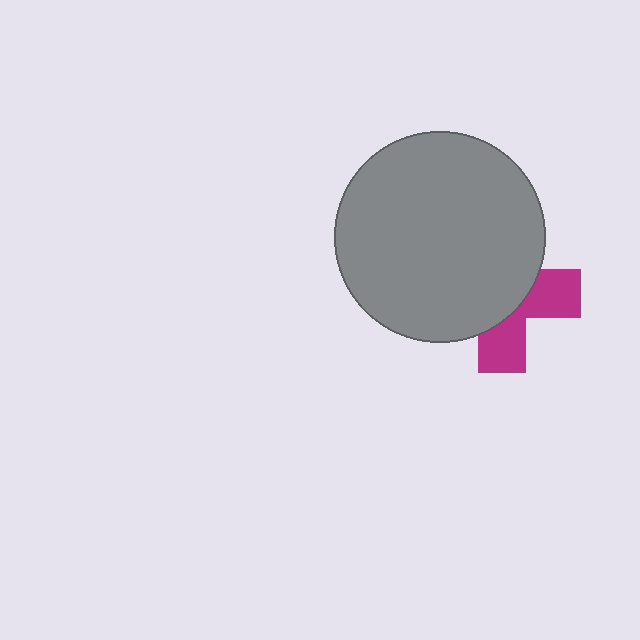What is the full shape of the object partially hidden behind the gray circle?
The partially hidden object is a magenta cross.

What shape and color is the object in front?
The object in front is a gray circle.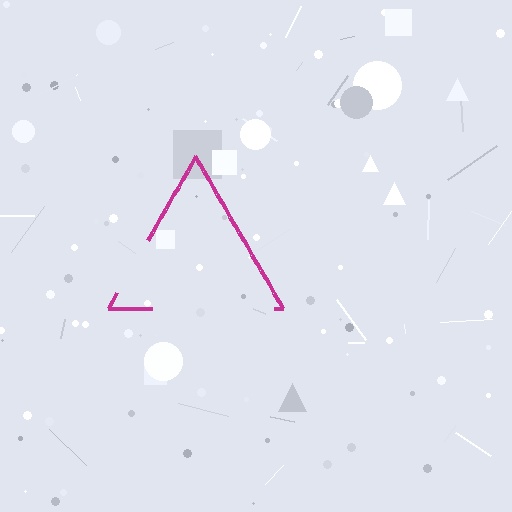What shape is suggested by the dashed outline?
The dashed outline suggests a triangle.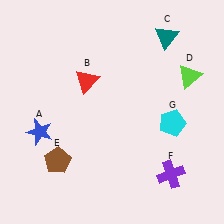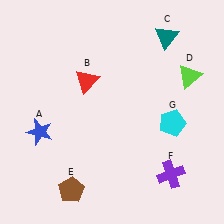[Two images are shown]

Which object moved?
The brown pentagon (E) moved down.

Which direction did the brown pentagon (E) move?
The brown pentagon (E) moved down.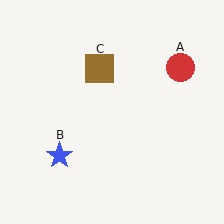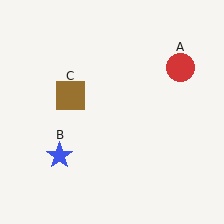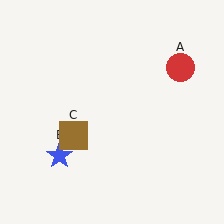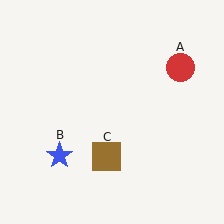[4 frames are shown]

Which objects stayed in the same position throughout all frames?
Red circle (object A) and blue star (object B) remained stationary.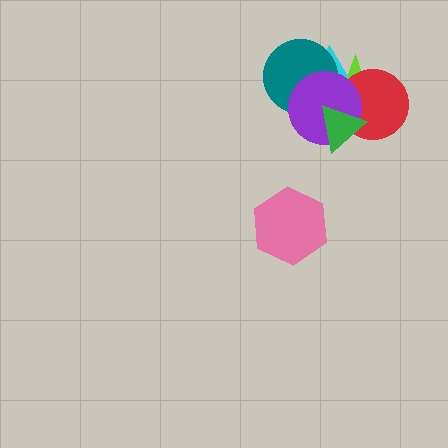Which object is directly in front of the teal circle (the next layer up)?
The lime star is directly in front of the teal circle.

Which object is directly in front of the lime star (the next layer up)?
The red circle is directly in front of the lime star.